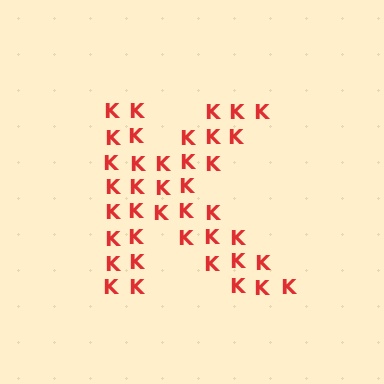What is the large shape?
The large shape is the letter K.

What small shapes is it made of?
It is made of small letter K's.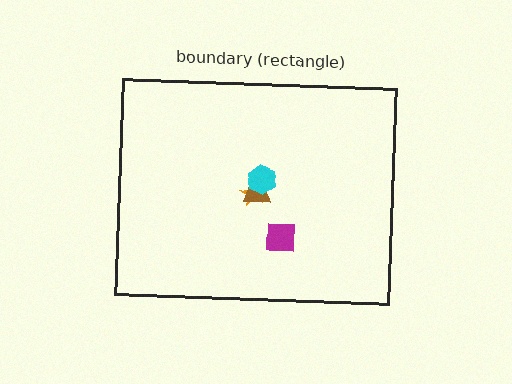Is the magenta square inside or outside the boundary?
Inside.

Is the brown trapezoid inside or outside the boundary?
Inside.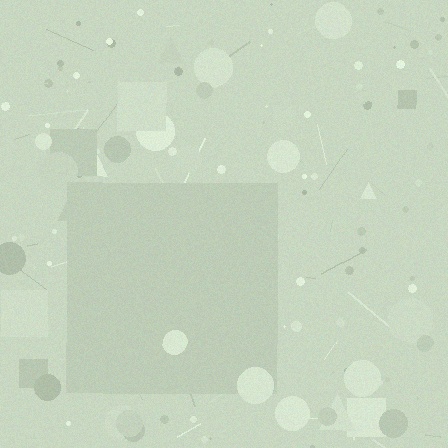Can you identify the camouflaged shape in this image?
The camouflaged shape is a square.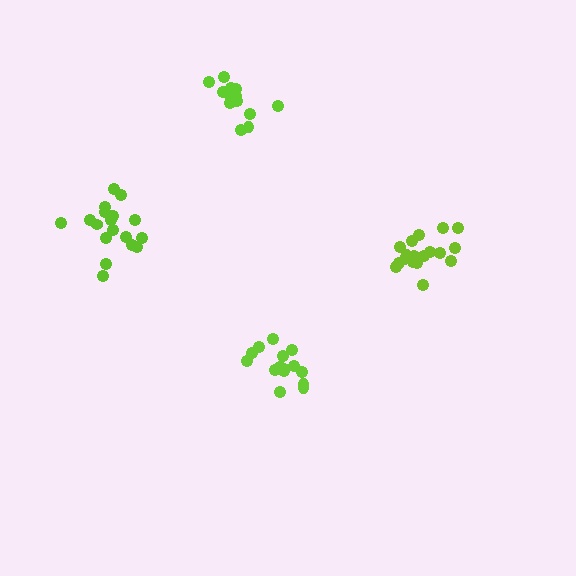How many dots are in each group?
Group 1: 14 dots, Group 2: 18 dots, Group 3: 15 dots, Group 4: 18 dots (65 total).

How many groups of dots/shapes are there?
There are 4 groups.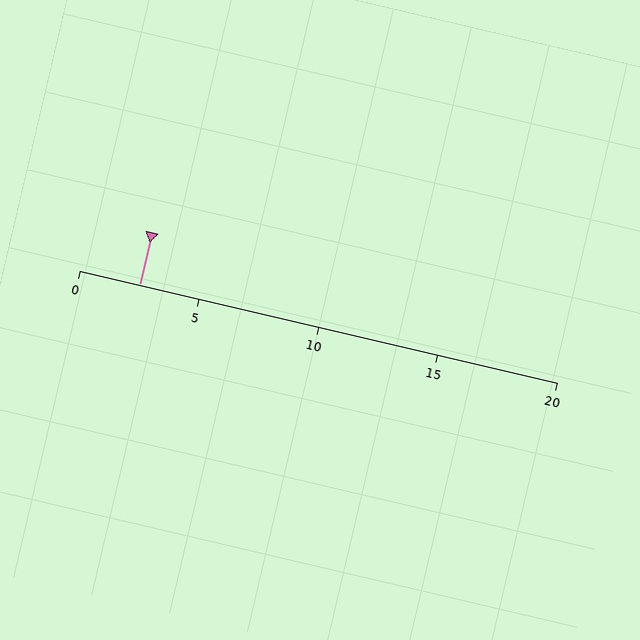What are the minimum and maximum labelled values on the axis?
The axis runs from 0 to 20.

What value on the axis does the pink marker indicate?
The marker indicates approximately 2.5.